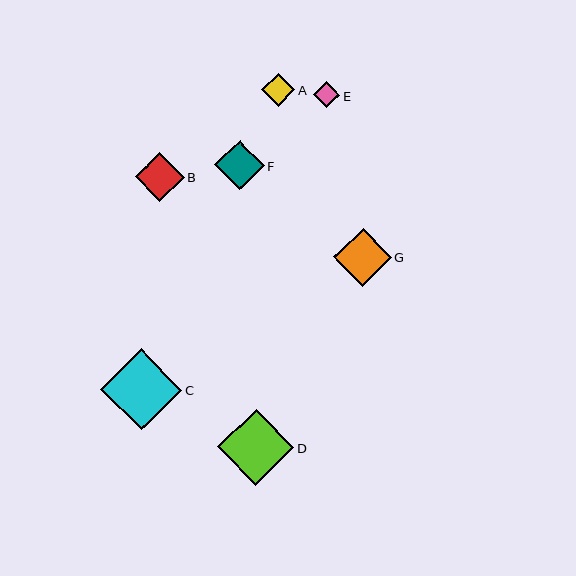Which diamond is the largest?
Diamond C is the largest with a size of approximately 81 pixels.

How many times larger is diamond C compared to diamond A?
Diamond C is approximately 2.4 times the size of diamond A.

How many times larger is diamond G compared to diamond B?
Diamond G is approximately 1.2 times the size of diamond B.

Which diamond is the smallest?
Diamond E is the smallest with a size of approximately 26 pixels.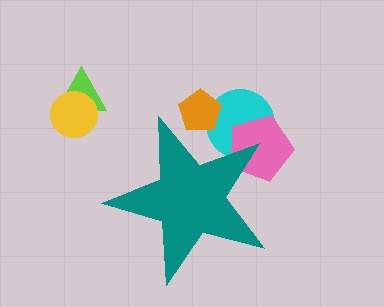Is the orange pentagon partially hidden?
Yes, the orange pentagon is partially hidden behind the teal star.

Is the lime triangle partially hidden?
No, the lime triangle is fully visible.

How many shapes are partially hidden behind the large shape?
3 shapes are partially hidden.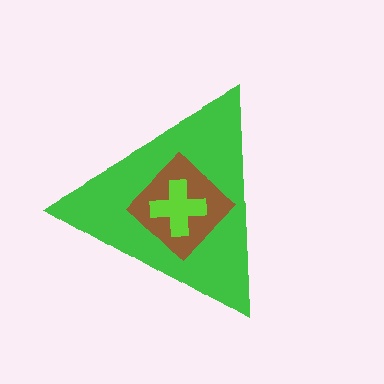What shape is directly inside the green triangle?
The brown diamond.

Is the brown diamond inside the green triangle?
Yes.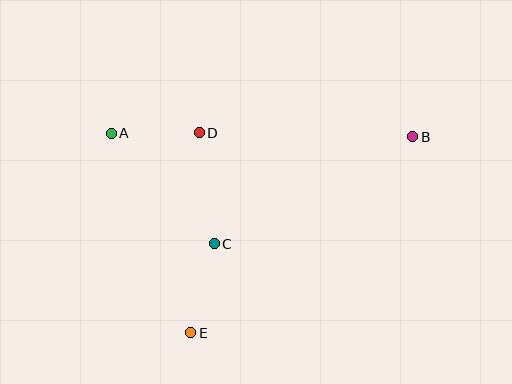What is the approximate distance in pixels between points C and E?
The distance between C and E is approximately 92 pixels.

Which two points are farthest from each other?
Points A and B are farthest from each other.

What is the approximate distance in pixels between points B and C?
The distance between B and C is approximately 226 pixels.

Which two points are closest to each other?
Points A and D are closest to each other.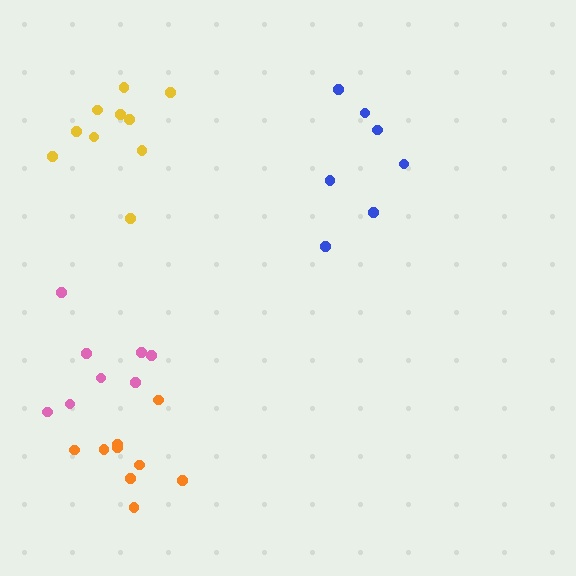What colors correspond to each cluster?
The clusters are colored: pink, yellow, orange, blue.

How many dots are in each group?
Group 1: 8 dots, Group 2: 10 dots, Group 3: 9 dots, Group 4: 7 dots (34 total).